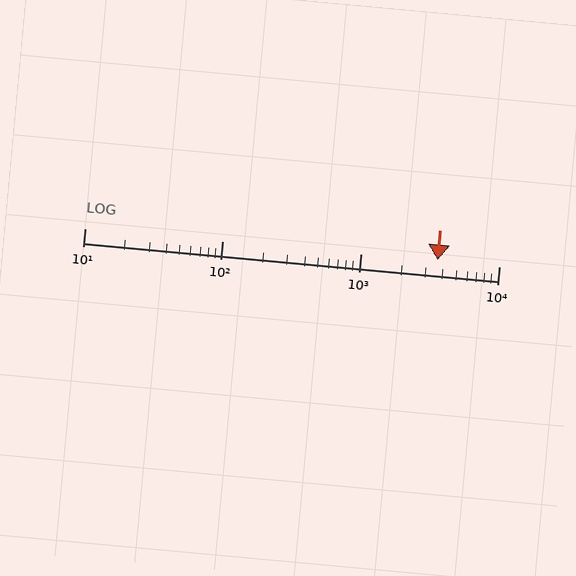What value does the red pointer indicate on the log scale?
The pointer indicates approximately 3600.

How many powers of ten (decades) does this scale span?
The scale spans 3 decades, from 10 to 10000.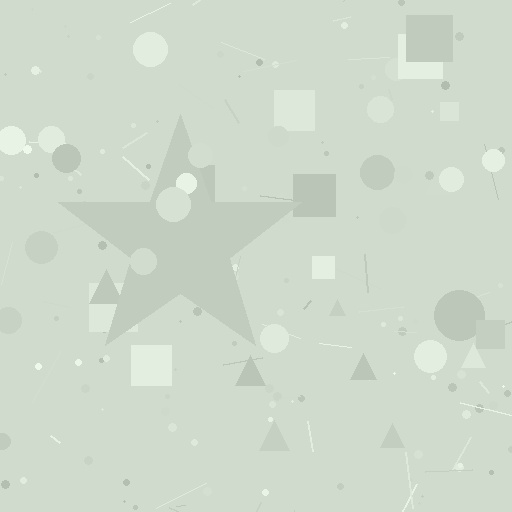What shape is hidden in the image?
A star is hidden in the image.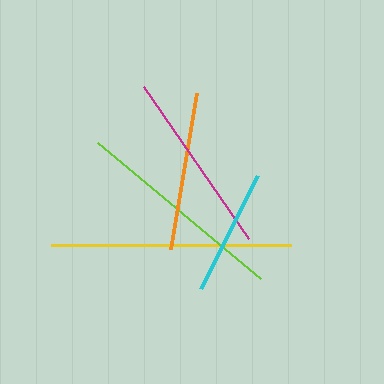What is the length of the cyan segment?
The cyan segment is approximately 127 pixels long.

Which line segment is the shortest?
The cyan line is the shortest at approximately 127 pixels.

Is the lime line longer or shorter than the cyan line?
The lime line is longer than the cyan line.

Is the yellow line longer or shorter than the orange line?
The yellow line is longer than the orange line.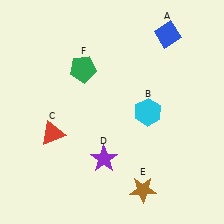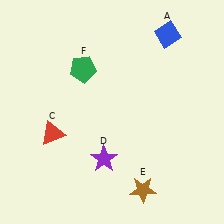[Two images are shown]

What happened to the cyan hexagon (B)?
The cyan hexagon (B) was removed in Image 2. It was in the bottom-right area of Image 1.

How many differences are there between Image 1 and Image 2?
There is 1 difference between the two images.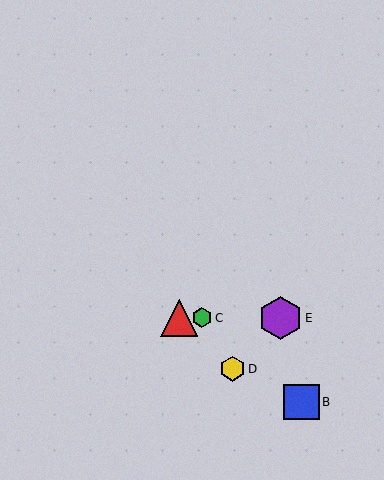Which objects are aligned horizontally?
Objects A, C, E are aligned horizontally.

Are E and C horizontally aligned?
Yes, both are at y≈318.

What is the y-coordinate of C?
Object C is at y≈318.